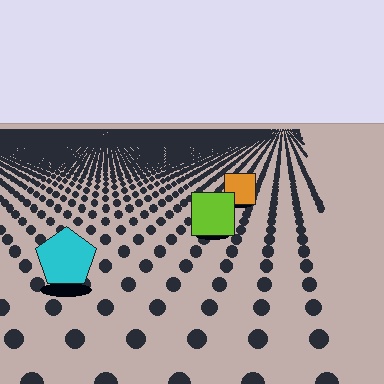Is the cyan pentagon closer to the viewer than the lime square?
Yes. The cyan pentagon is closer — you can tell from the texture gradient: the ground texture is coarser near it.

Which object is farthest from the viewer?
The orange square is farthest from the viewer. It appears smaller and the ground texture around it is denser.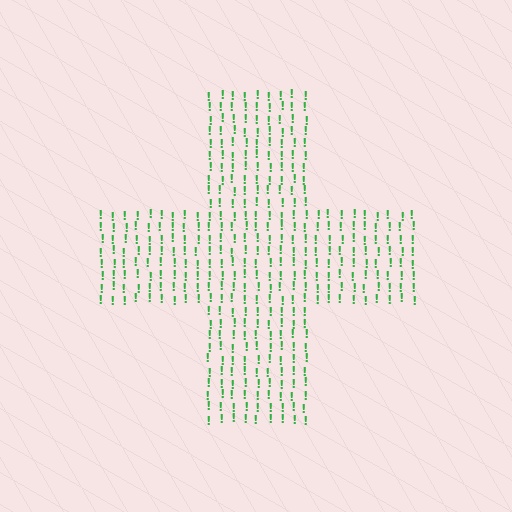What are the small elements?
The small elements are exclamation marks.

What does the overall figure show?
The overall figure shows a cross.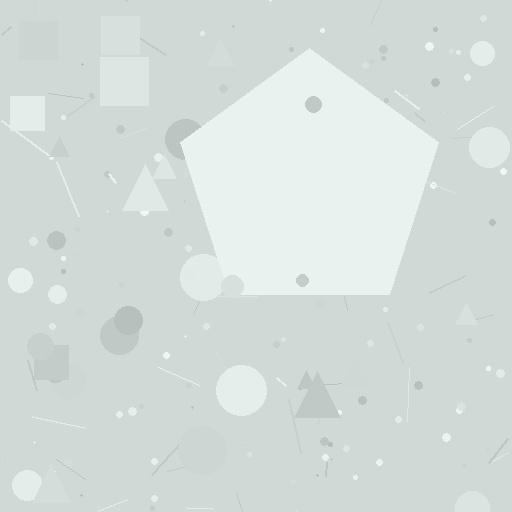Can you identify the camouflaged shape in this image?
The camouflaged shape is a pentagon.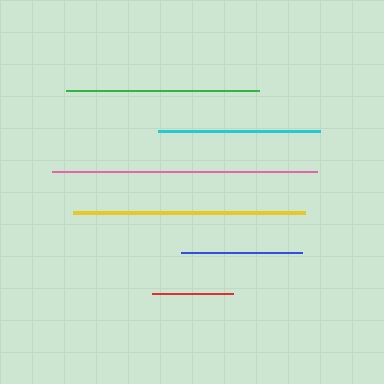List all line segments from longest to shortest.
From longest to shortest: pink, yellow, green, cyan, blue, red.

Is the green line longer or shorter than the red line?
The green line is longer than the red line.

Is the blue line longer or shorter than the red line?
The blue line is longer than the red line.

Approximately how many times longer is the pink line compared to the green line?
The pink line is approximately 1.4 times the length of the green line.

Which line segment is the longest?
The pink line is the longest at approximately 266 pixels.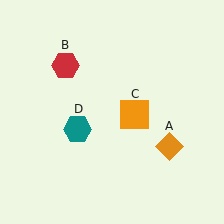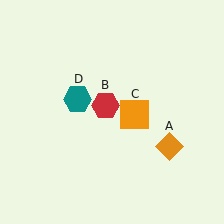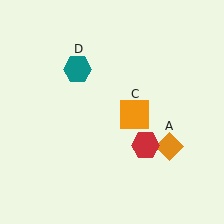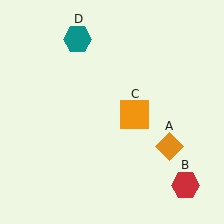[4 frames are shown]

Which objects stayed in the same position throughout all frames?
Orange diamond (object A) and orange square (object C) remained stationary.